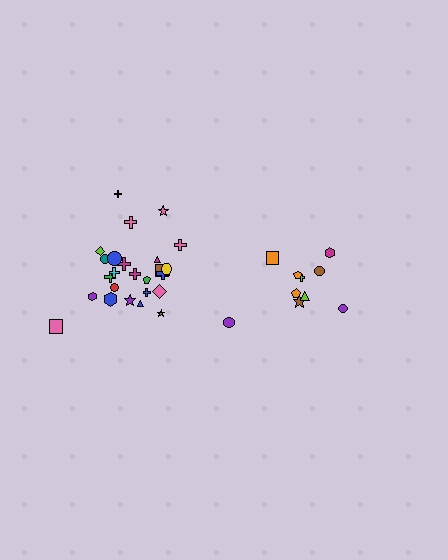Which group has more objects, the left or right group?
The left group.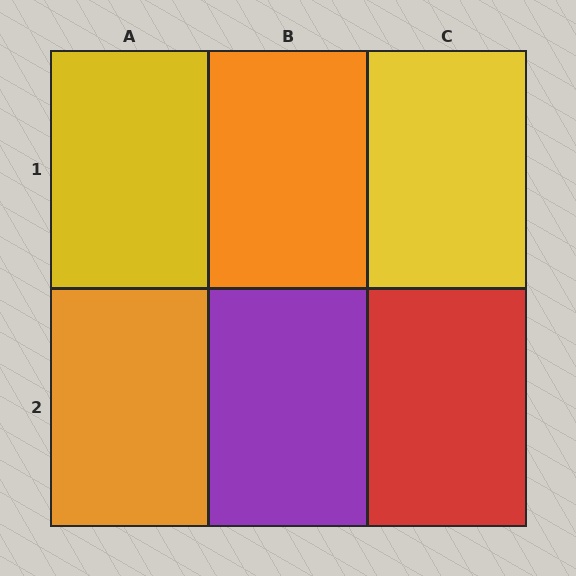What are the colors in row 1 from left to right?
Yellow, orange, yellow.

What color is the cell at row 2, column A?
Orange.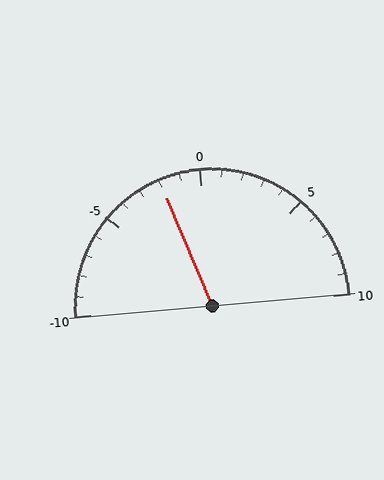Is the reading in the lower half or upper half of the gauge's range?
The reading is in the lower half of the range (-10 to 10).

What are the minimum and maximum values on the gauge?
The gauge ranges from -10 to 10.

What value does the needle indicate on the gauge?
The needle indicates approximately -2.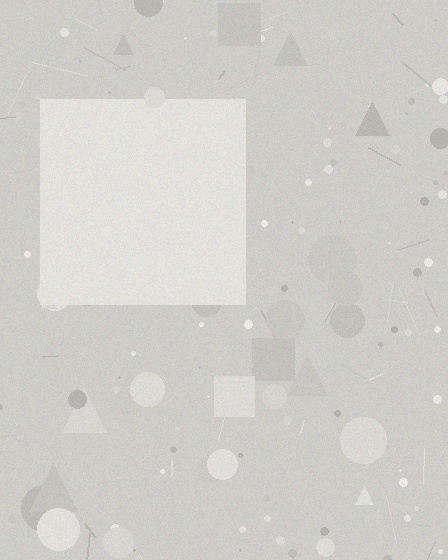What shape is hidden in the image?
A square is hidden in the image.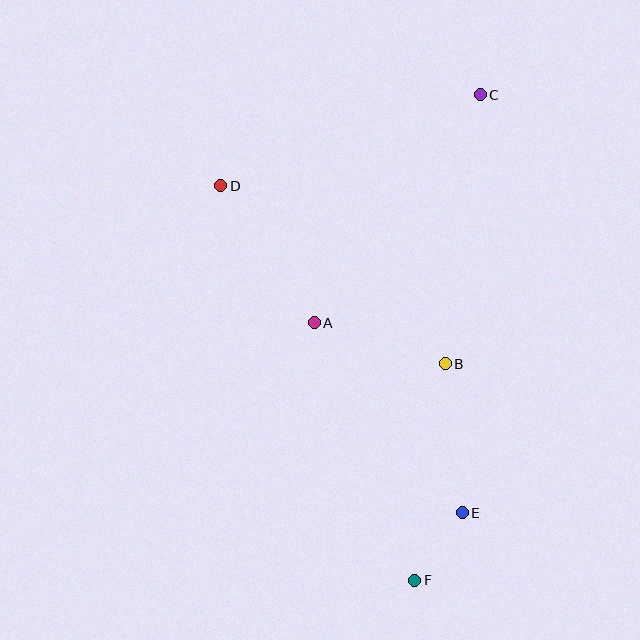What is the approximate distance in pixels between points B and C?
The distance between B and C is approximately 271 pixels.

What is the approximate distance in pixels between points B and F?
The distance between B and F is approximately 218 pixels.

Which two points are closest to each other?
Points E and F are closest to each other.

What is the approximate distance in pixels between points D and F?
The distance between D and F is approximately 440 pixels.